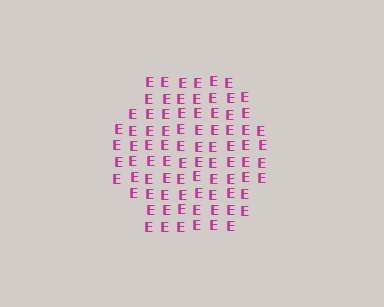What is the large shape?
The large shape is a hexagon.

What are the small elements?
The small elements are letter E's.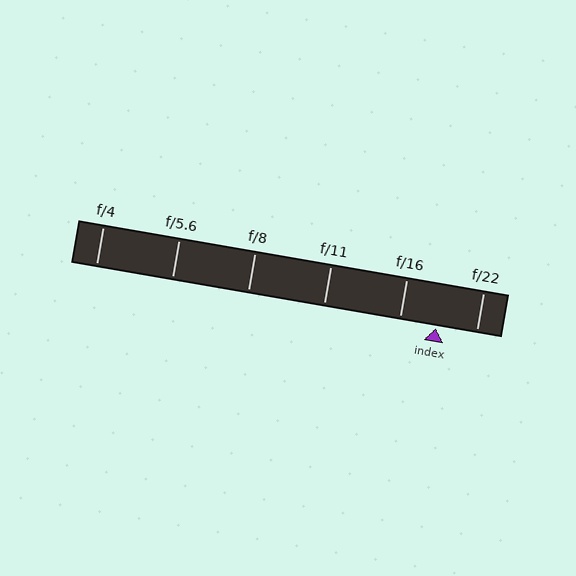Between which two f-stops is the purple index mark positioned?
The index mark is between f/16 and f/22.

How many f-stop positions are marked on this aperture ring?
There are 6 f-stop positions marked.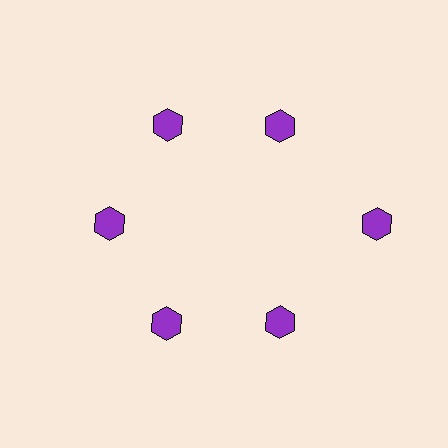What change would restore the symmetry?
The symmetry would be restored by moving it inward, back onto the ring so that all 6 hexagons sit at equal angles and equal distance from the center.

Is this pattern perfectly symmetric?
No. The 6 purple hexagons are arranged in a ring, but one element near the 3 o'clock position is pushed outward from the center, breaking the 6-fold rotational symmetry.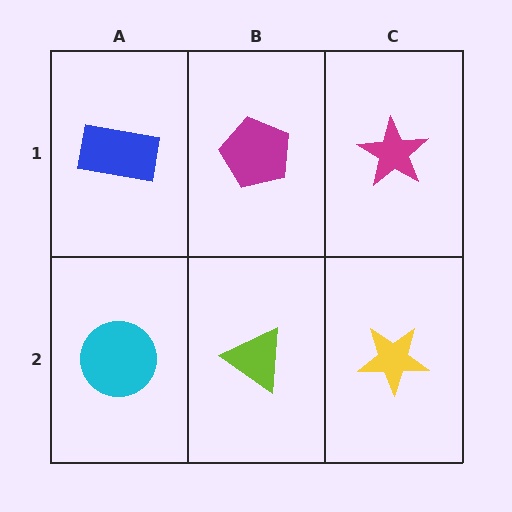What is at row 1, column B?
A magenta pentagon.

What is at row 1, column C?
A magenta star.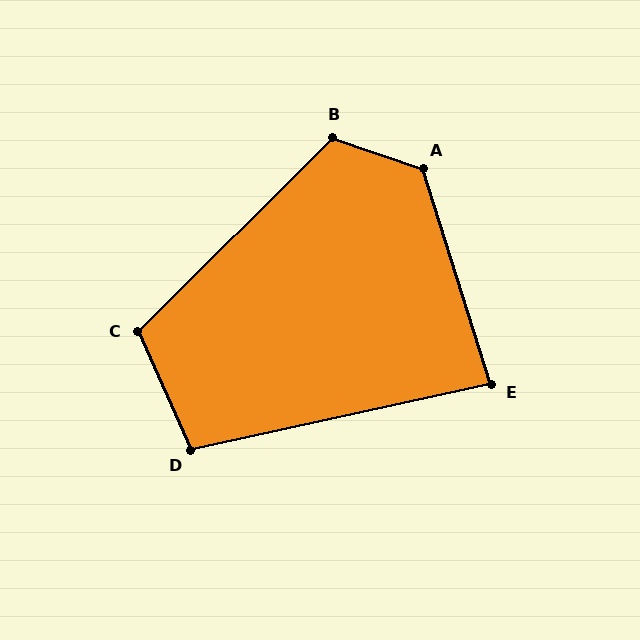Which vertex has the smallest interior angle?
E, at approximately 85 degrees.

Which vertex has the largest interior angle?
A, at approximately 127 degrees.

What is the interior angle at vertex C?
Approximately 111 degrees (obtuse).